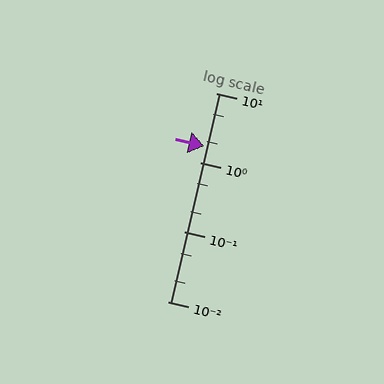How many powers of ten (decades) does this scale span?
The scale spans 3 decades, from 0.01 to 10.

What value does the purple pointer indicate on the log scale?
The pointer indicates approximately 1.7.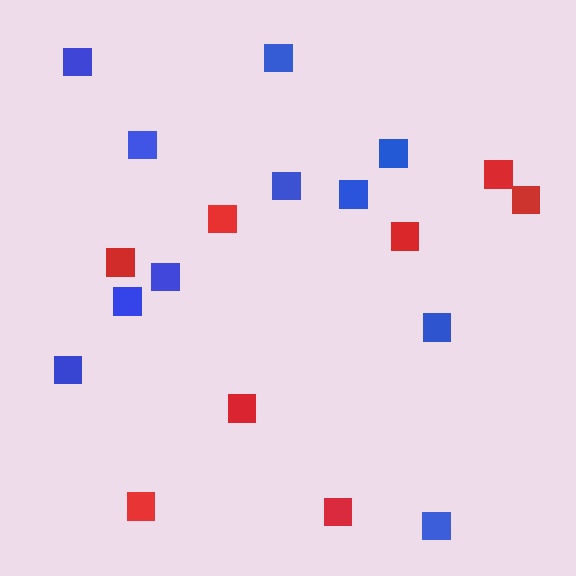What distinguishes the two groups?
There are 2 groups: one group of red squares (8) and one group of blue squares (11).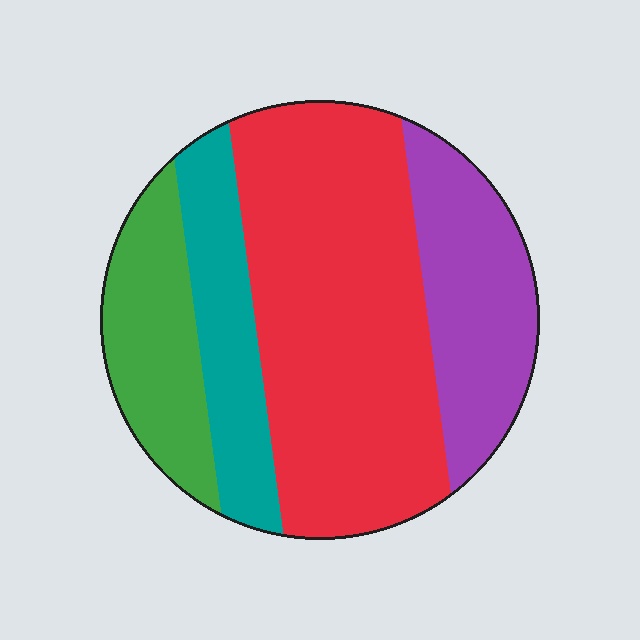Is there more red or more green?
Red.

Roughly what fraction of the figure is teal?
Teal covers around 15% of the figure.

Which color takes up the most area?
Red, at roughly 50%.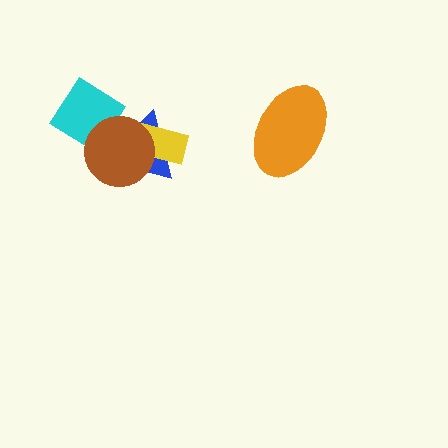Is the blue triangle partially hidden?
Yes, it is partially covered by another shape.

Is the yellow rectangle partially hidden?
Yes, it is partially covered by another shape.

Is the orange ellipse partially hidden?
No, no other shape covers it.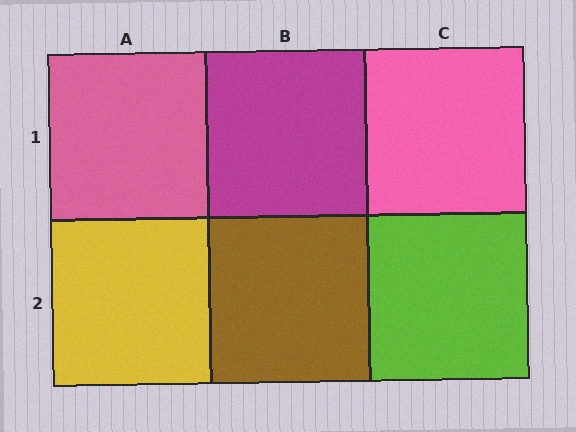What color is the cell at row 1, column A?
Pink.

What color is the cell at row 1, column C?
Pink.